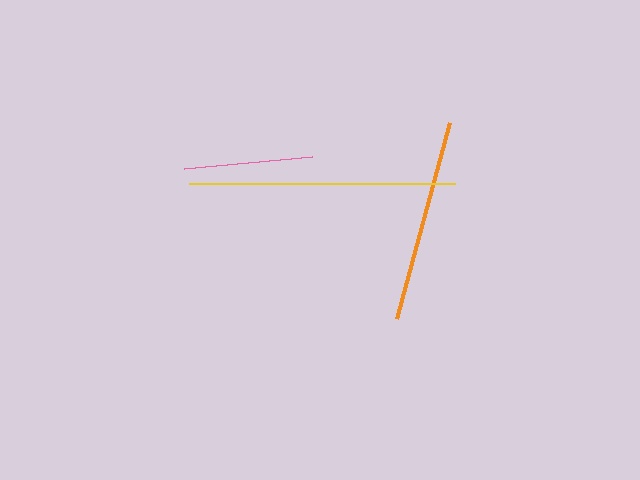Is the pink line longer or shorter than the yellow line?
The yellow line is longer than the pink line.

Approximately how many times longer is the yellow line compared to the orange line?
The yellow line is approximately 1.3 times the length of the orange line.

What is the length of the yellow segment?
The yellow segment is approximately 265 pixels long.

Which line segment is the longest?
The yellow line is the longest at approximately 265 pixels.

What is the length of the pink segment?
The pink segment is approximately 128 pixels long.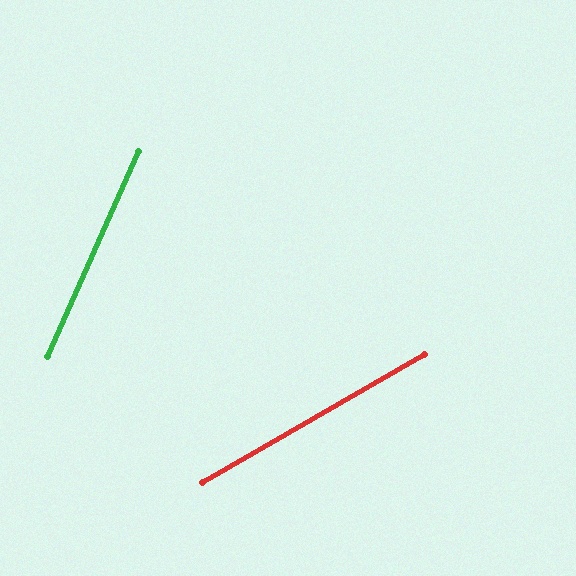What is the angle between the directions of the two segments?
Approximately 36 degrees.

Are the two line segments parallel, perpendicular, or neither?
Neither parallel nor perpendicular — they differ by about 36°.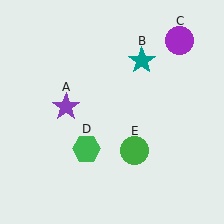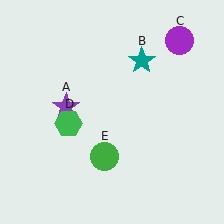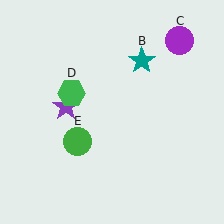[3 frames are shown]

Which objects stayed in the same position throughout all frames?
Purple star (object A) and teal star (object B) and purple circle (object C) remained stationary.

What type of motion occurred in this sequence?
The green hexagon (object D), green circle (object E) rotated clockwise around the center of the scene.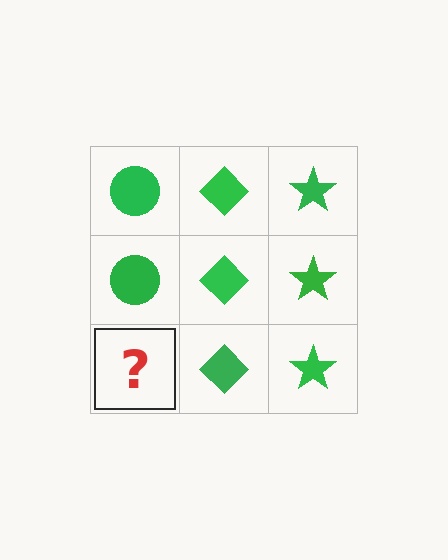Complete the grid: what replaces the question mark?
The question mark should be replaced with a green circle.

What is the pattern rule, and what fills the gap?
The rule is that each column has a consistent shape. The gap should be filled with a green circle.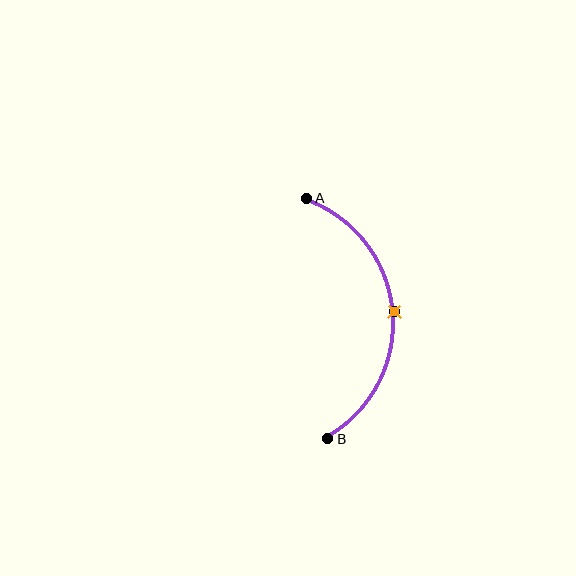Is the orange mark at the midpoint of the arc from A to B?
Yes. The orange mark lies on the arc at equal arc-length from both A and B — it is the arc midpoint.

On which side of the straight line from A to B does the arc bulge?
The arc bulges to the right of the straight line connecting A and B.